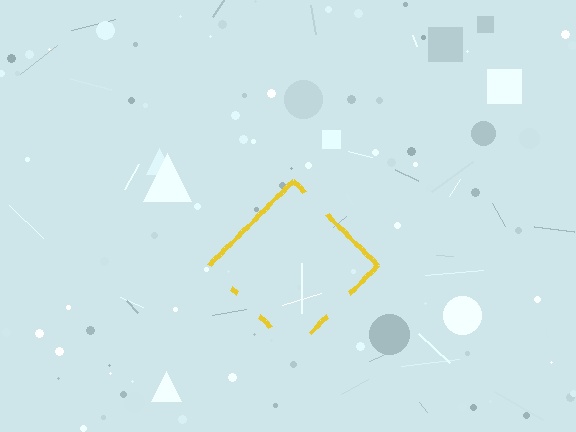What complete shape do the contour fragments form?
The contour fragments form a diamond.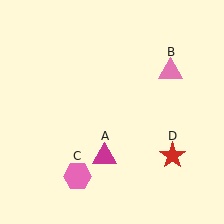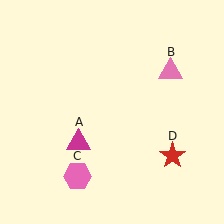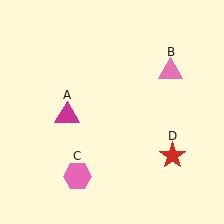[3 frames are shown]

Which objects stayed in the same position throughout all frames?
Pink triangle (object B) and pink hexagon (object C) and red star (object D) remained stationary.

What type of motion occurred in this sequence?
The magenta triangle (object A) rotated clockwise around the center of the scene.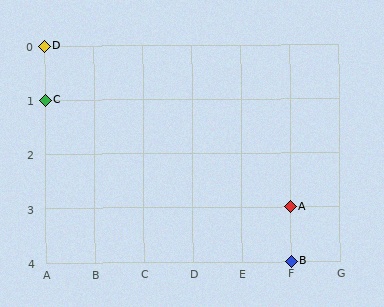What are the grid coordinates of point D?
Point D is at grid coordinates (A, 0).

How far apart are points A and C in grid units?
Points A and C are 5 columns and 2 rows apart (about 5.4 grid units diagonally).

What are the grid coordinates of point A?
Point A is at grid coordinates (F, 3).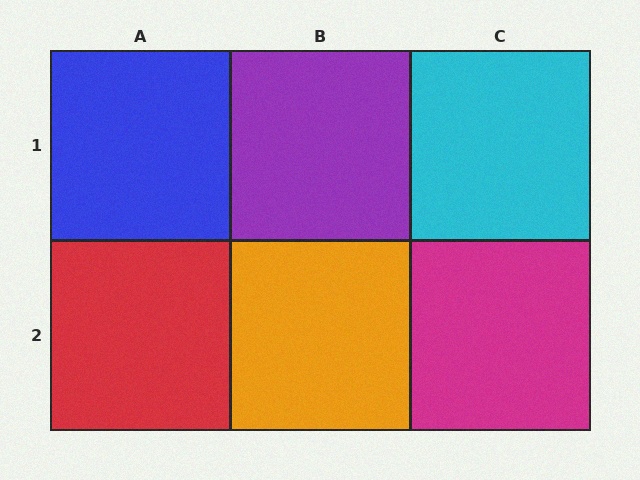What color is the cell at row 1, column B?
Purple.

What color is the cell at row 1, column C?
Cyan.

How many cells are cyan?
1 cell is cyan.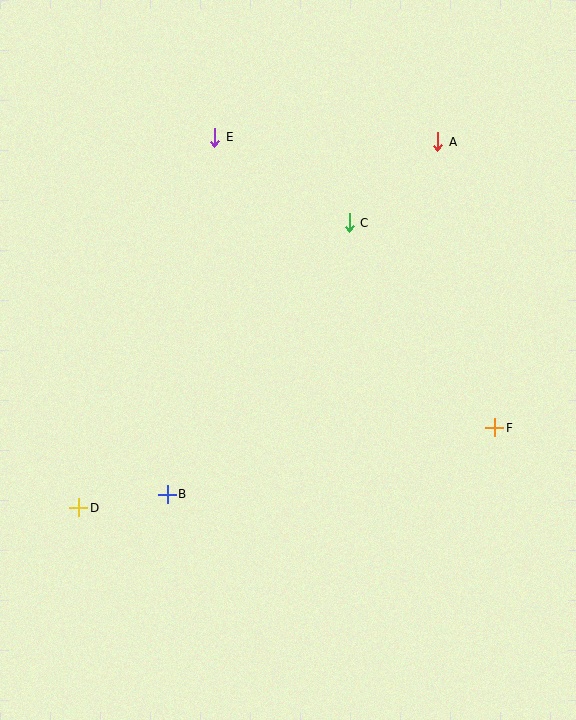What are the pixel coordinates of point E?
Point E is at (215, 137).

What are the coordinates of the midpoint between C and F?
The midpoint between C and F is at (422, 325).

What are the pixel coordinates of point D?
Point D is at (79, 508).